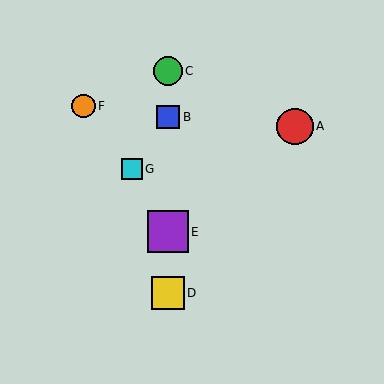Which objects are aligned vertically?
Objects B, C, D, E are aligned vertically.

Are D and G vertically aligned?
No, D is at x≈168 and G is at x≈132.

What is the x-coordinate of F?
Object F is at x≈84.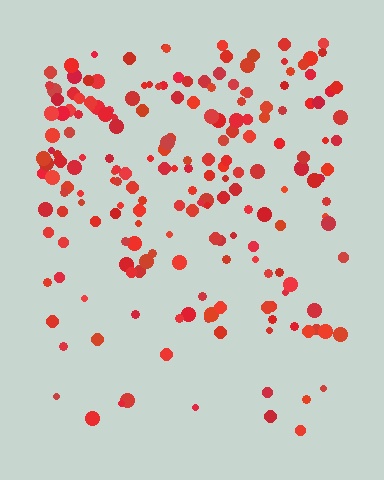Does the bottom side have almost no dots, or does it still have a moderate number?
Still a moderate number, just noticeably fewer than the top.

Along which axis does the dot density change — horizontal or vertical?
Vertical.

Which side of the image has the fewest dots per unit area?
The bottom.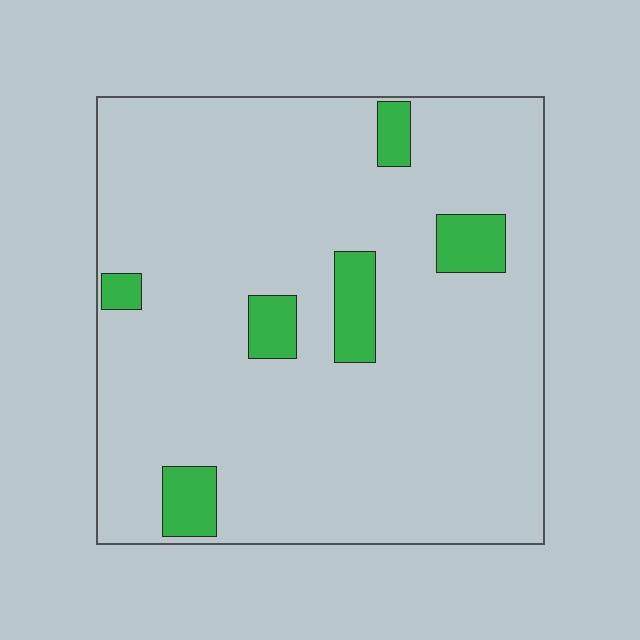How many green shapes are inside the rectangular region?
6.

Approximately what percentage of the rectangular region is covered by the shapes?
Approximately 10%.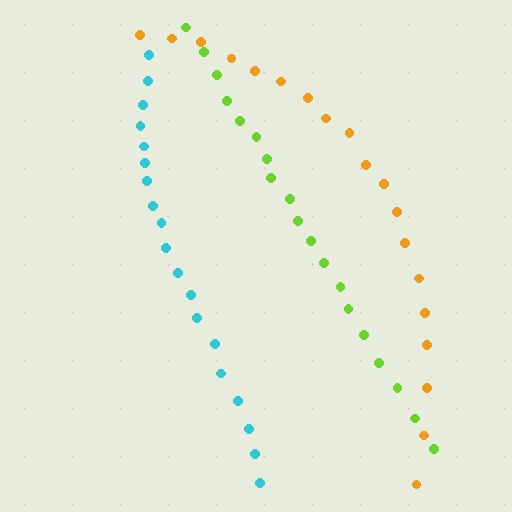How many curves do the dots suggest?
There are 3 distinct paths.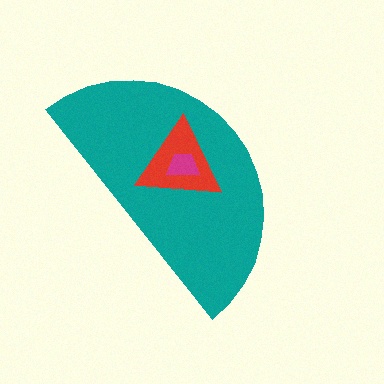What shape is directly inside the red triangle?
The magenta trapezoid.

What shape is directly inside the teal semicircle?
The red triangle.